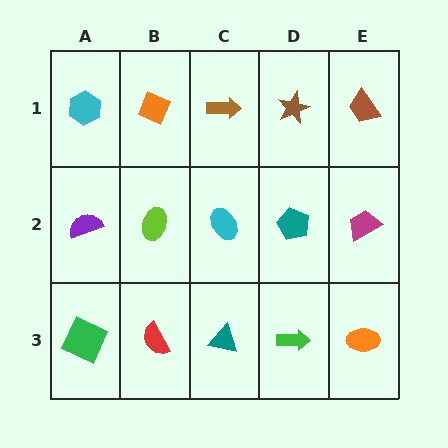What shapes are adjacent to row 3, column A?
A purple semicircle (row 2, column A), a red semicircle (row 3, column B).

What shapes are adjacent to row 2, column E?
A brown trapezoid (row 1, column E), an orange ellipse (row 3, column E), a teal pentagon (row 2, column D).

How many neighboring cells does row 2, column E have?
3.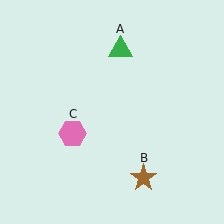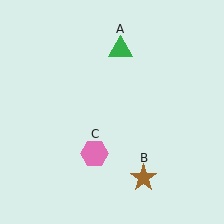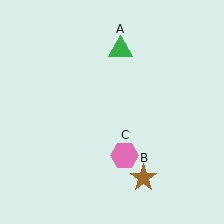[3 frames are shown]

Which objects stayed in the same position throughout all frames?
Green triangle (object A) and brown star (object B) remained stationary.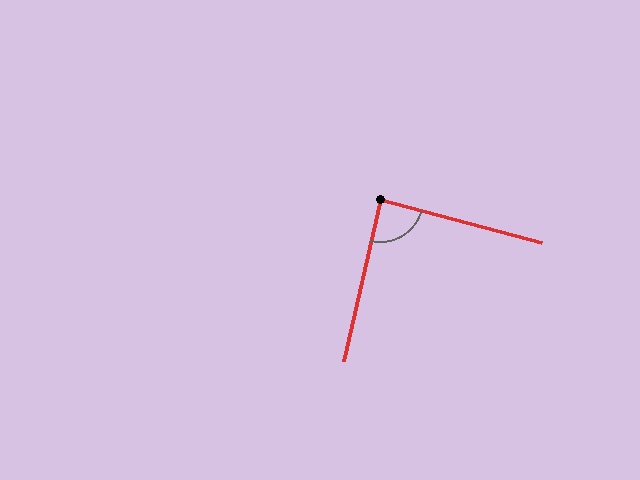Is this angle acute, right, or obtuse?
It is approximately a right angle.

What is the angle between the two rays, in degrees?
Approximately 88 degrees.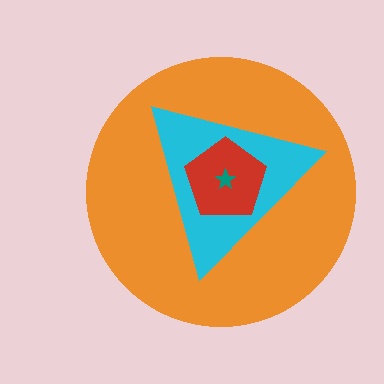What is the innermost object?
The teal star.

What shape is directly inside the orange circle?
The cyan triangle.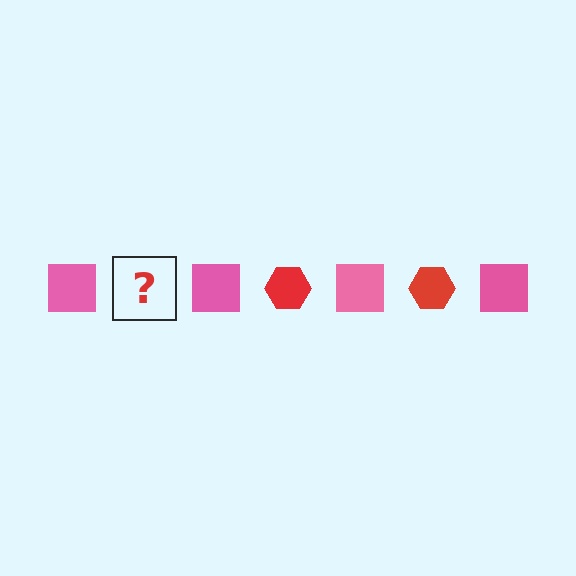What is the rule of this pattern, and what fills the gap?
The rule is that the pattern alternates between pink square and red hexagon. The gap should be filled with a red hexagon.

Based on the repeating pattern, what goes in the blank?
The blank should be a red hexagon.